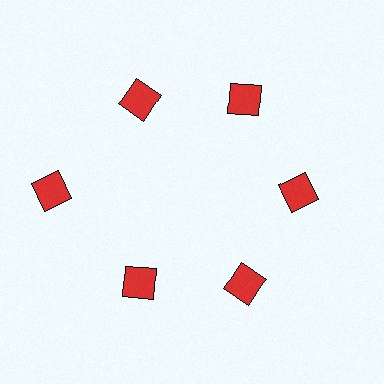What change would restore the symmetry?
The symmetry would be restored by moving it inward, back onto the ring so that all 6 diamonds sit at equal angles and equal distance from the center.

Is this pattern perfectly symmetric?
No. The 6 red diamonds are arranged in a ring, but one element near the 9 o'clock position is pushed outward from the center, breaking the 6-fold rotational symmetry.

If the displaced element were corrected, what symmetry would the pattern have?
It would have 6-fold rotational symmetry — the pattern would map onto itself every 60 degrees.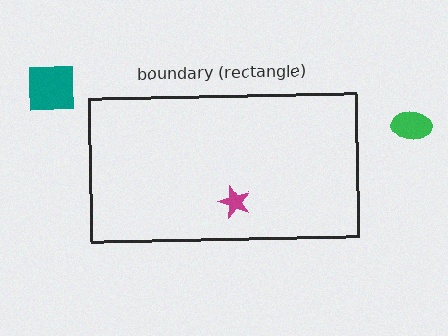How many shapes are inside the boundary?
1 inside, 2 outside.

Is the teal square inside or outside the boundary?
Outside.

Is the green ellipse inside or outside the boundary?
Outside.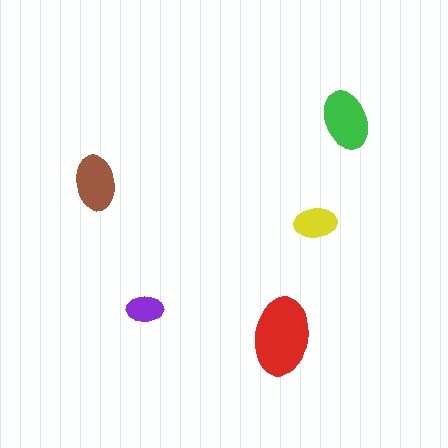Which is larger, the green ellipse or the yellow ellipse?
The green one.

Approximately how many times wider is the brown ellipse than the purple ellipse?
About 1.5 times wider.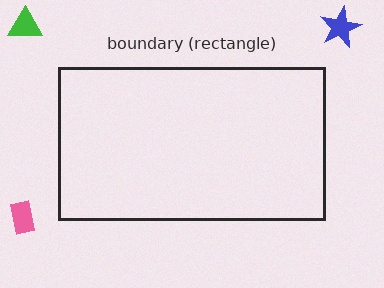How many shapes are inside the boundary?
0 inside, 3 outside.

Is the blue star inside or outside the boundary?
Outside.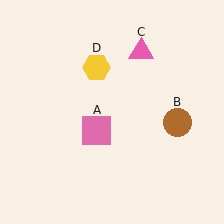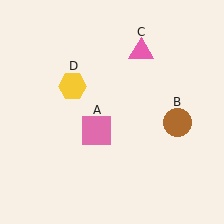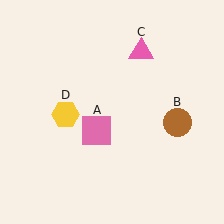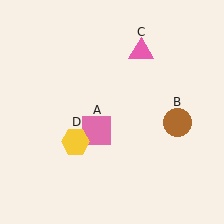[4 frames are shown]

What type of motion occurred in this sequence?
The yellow hexagon (object D) rotated counterclockwise around the center of the scene.